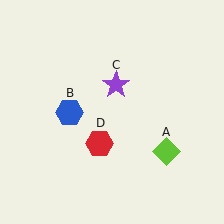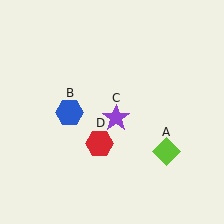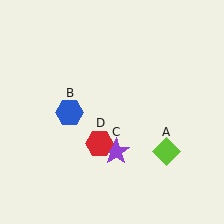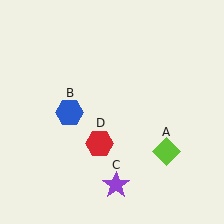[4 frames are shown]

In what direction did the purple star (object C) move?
The purple star (object C) moved down.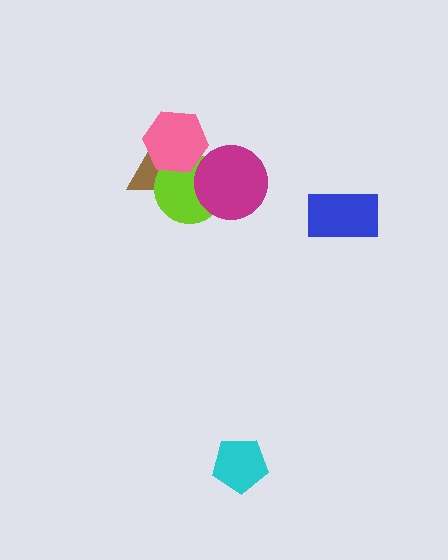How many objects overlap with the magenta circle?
1 object overlaps with the magenta circle.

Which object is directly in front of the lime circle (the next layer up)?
The magenta circle is directly in front of the lime circle.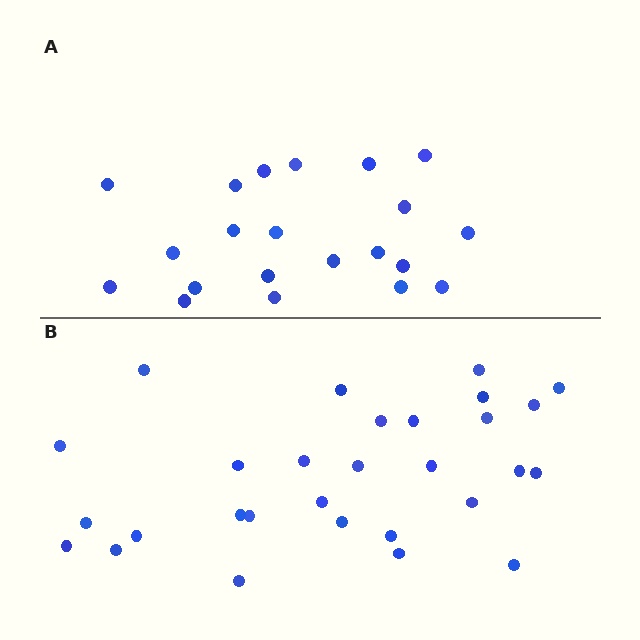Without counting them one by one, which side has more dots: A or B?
Region B (the bottom region) has more dots.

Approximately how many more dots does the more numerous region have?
Region B has roughly 8 or so more dots than region A.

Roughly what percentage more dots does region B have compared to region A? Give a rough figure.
About 40% more.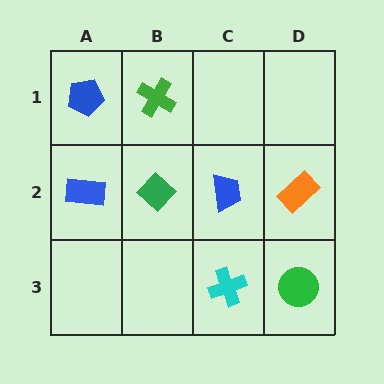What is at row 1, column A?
A blue pentagon.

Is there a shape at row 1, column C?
No, that cell is empty.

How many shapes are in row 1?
2 shapes.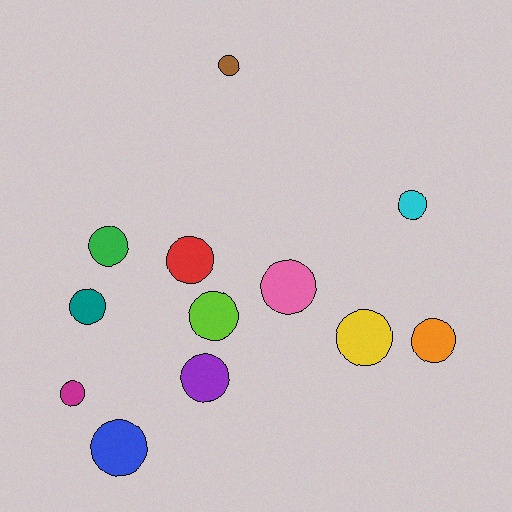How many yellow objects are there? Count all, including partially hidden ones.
There is 1 yellow object.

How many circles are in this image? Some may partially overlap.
There are 12 circles.